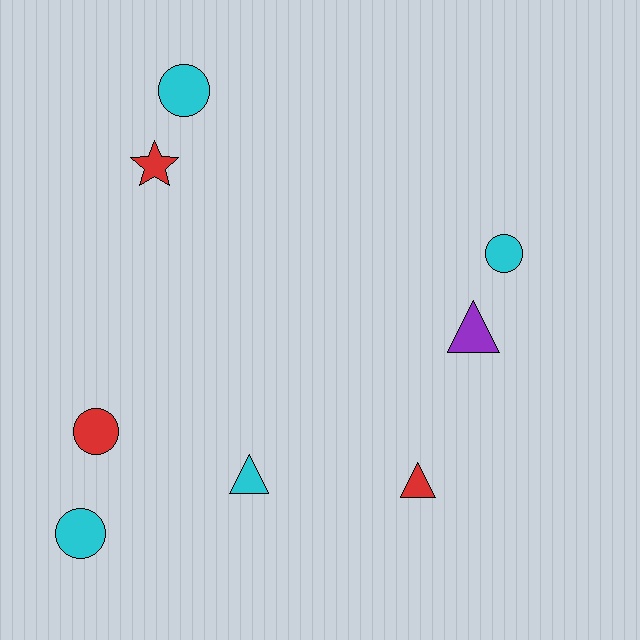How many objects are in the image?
There are 8 objects.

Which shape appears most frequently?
Circle, with 4 objects.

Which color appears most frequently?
Cyan, with 4 objects.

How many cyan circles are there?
There are 3 cyan circles.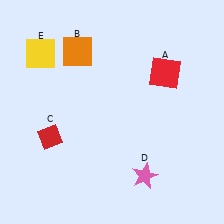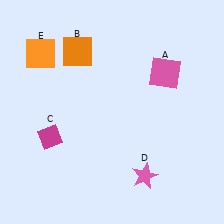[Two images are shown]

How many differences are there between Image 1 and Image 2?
There are 3 differences between the two images.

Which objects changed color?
A changed from red to pink. C changed from red to magenta. E changed from yellow to orange.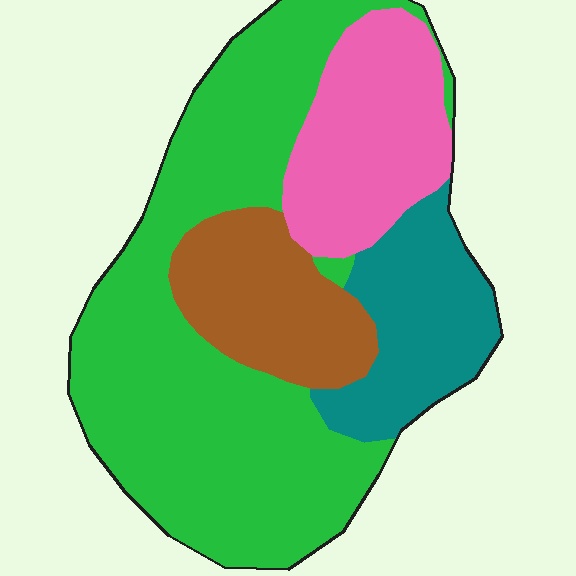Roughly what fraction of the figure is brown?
Brown covers roughly 15% of the figure.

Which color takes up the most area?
Green, at roughly 50%.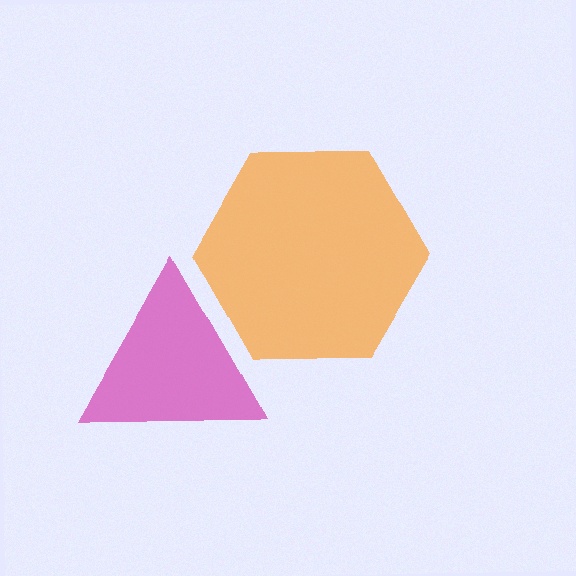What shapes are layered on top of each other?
The layered shapes are: a magenta triangle, an orange hexagon.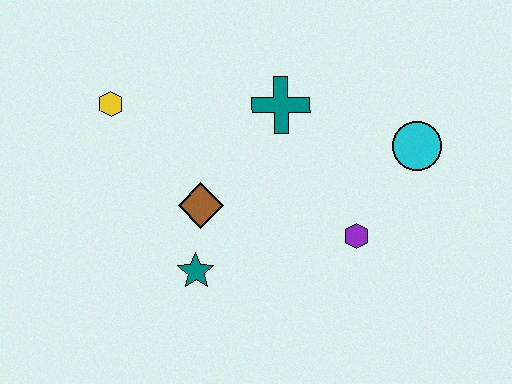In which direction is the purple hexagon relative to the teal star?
The purple hexagon is to the right of the teal star.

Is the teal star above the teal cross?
No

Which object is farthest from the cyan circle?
The yellow hexagon is farthest from the cyan circle.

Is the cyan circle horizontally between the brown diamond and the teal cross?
No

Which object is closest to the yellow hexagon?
The brown diamond is closest to the yellow hexagon.